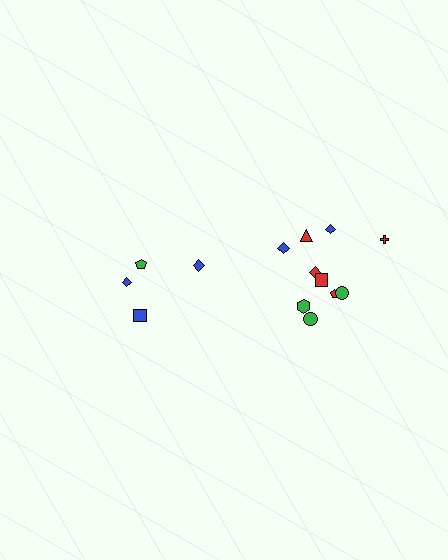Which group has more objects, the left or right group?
The right group.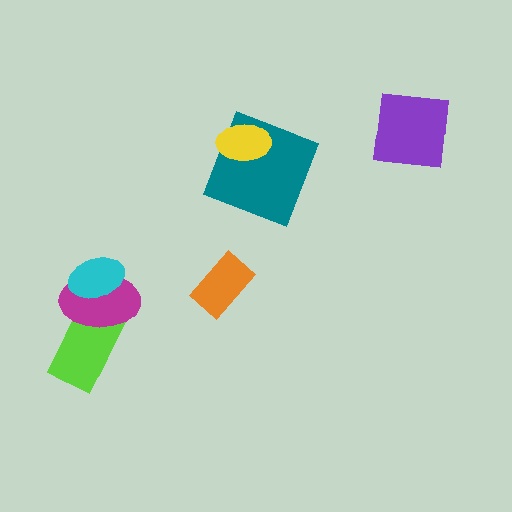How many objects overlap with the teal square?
1 object overlaps with the teal square.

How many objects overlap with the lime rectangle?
1 object overlaps with the lime rectangle.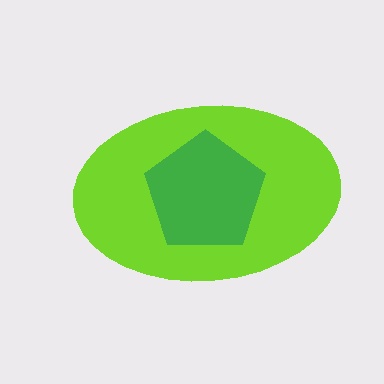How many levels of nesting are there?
2.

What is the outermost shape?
The lime ellipse.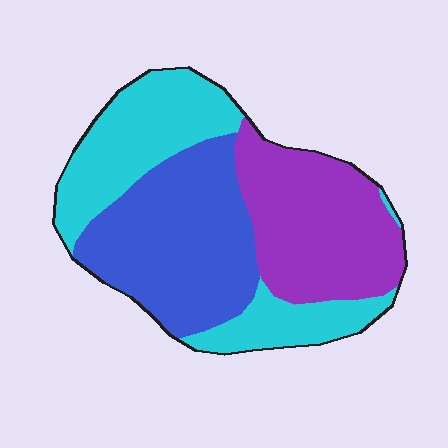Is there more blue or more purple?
Blue.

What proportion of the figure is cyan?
Cyan covers around 35% of the figure.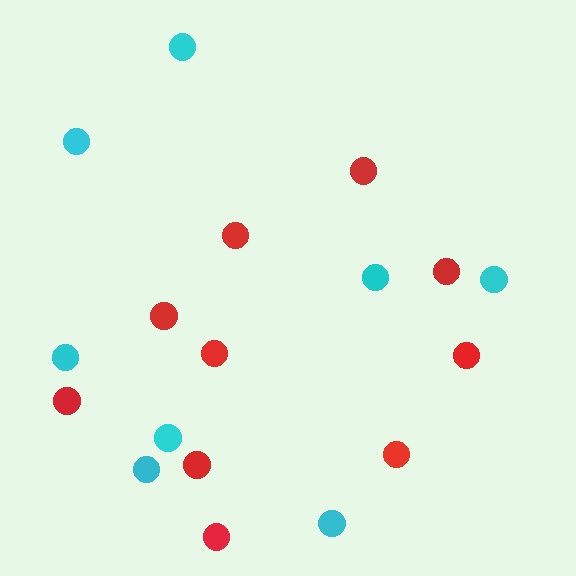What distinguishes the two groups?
There are 2 groups: one group of red circles (10) and one group of cyan circles (8).